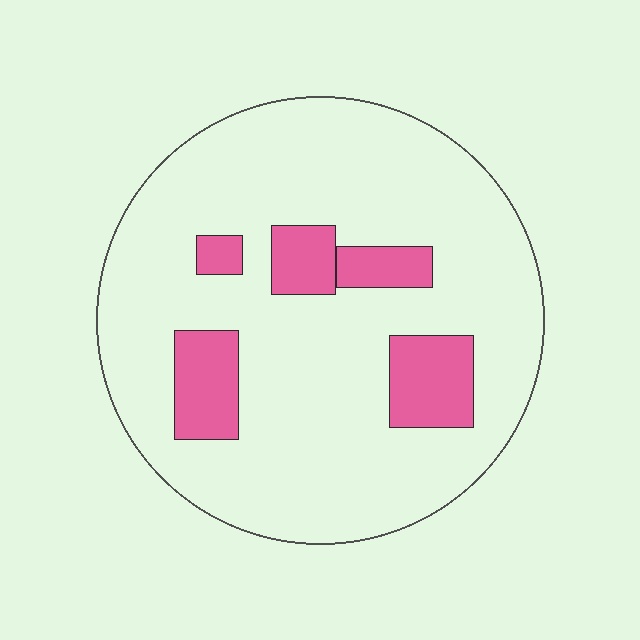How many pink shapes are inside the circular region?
5.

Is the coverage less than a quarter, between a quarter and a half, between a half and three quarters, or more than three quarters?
Less than a quarter.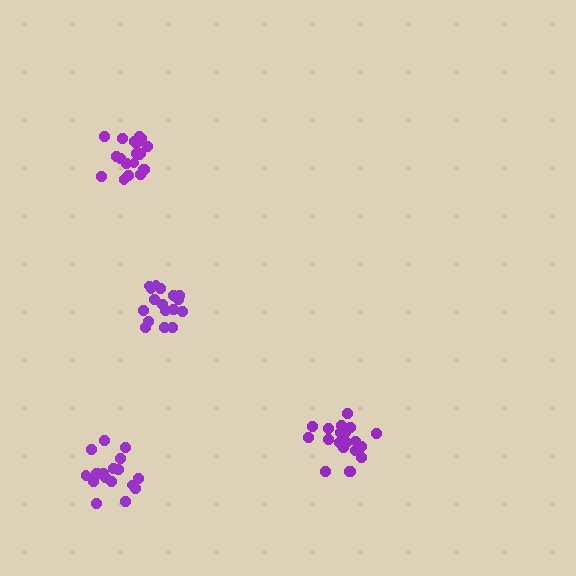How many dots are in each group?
Group 1: 17 dots, Group 2: 20 dots, Group 3: 21 dots, Group 4: 18 dots (76 total).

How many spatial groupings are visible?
There are 4 spatial groupings.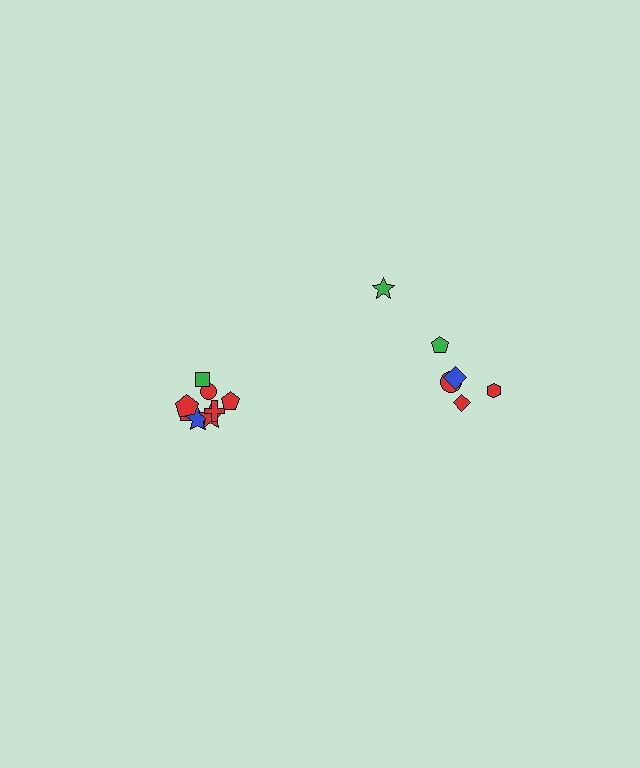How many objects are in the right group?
There are 6 objects.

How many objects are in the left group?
There are 8 objects.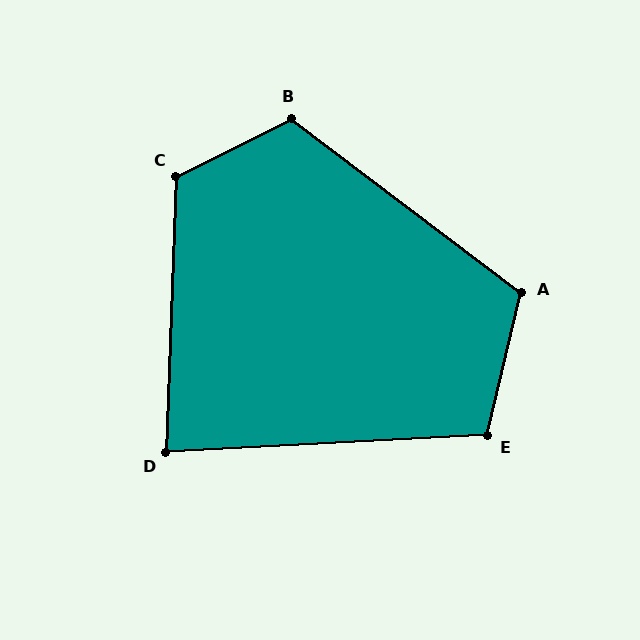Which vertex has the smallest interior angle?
D, at approximately 85 degrees.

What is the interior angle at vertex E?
Approximately 107 degrees (obtuse).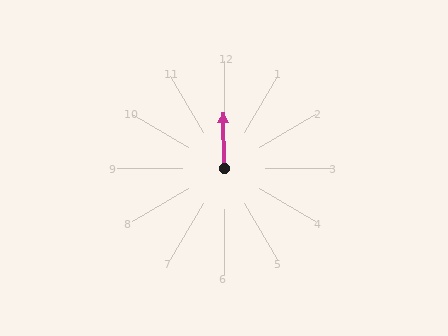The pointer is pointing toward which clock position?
Roughly 12 o'clock.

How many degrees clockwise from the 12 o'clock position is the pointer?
Approximately 359 degrees.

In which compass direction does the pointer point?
North.